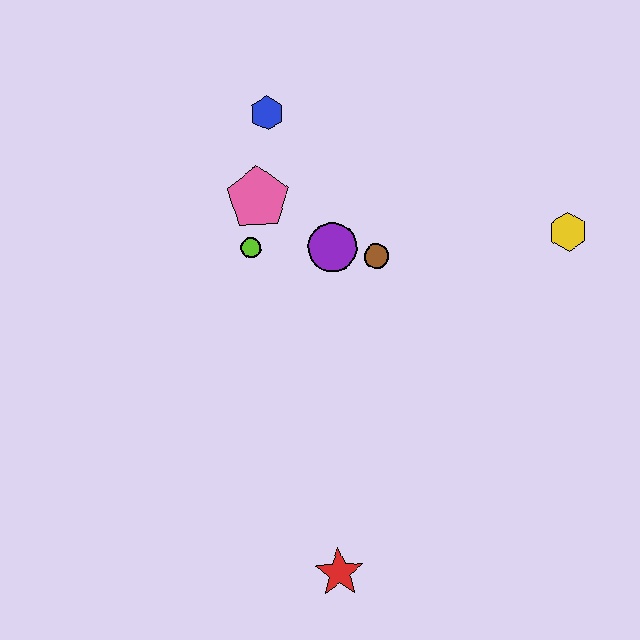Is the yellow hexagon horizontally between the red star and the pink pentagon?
No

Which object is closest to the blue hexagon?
The pink pentagon is closest to the blue hexagon.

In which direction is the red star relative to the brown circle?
The red star is below the brown circle.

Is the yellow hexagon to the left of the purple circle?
No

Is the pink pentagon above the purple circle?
Yes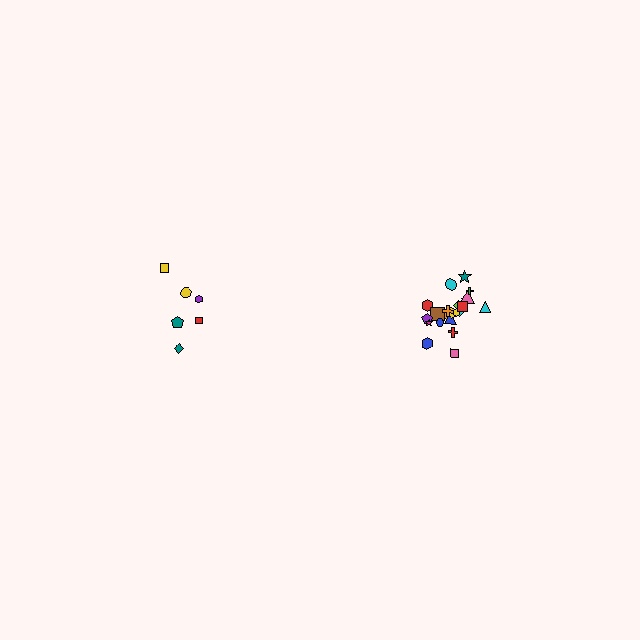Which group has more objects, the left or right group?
The right group.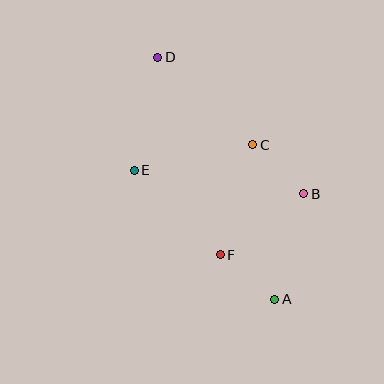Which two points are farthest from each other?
Points A and D are farthest from each other.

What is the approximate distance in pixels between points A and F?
The distance between A and F is approximately 71 pixels.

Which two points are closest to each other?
Points B and C are closest to each other.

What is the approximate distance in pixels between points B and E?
The distance between B and E is approximately 171 pixels.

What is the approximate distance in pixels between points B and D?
The distance between B and D is approximately 200 pixels.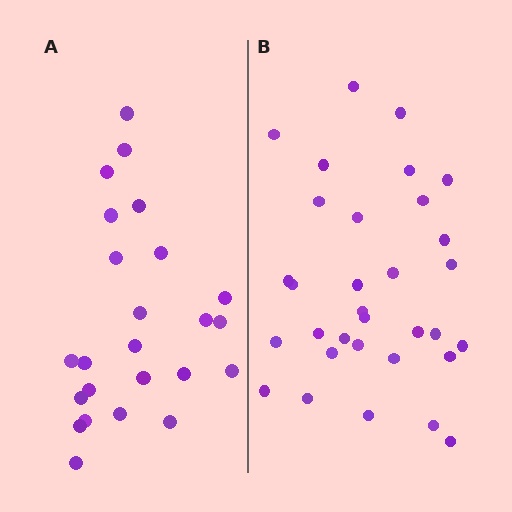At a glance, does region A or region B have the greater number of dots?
Region B (the right region) has more dots.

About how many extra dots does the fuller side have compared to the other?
Region B has roughly 8 or so more dots than region A.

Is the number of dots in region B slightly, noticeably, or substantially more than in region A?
Region B has noticeably more, but not dramatically so. The ratio is roughly 1.3 to 1.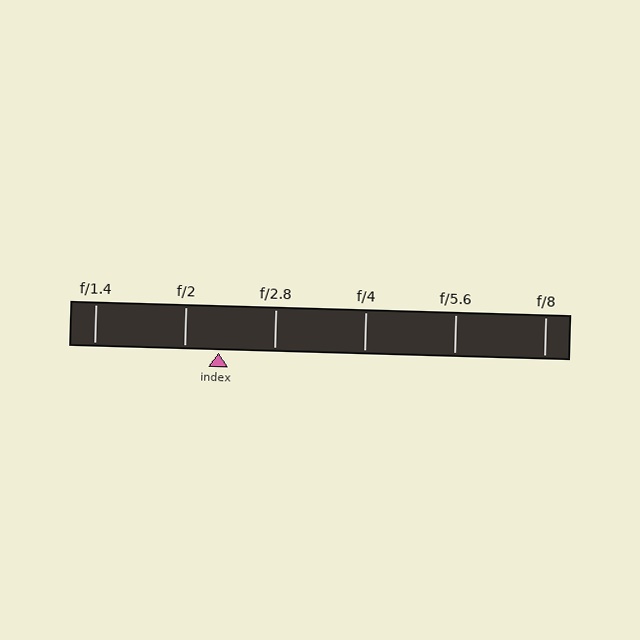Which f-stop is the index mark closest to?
The index mark is closest to f/2.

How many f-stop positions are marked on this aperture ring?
There are 6 f-stop positions marked.